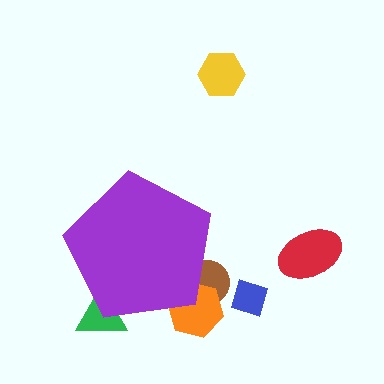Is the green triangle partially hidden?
Yes, the green triangle is partially hidden behind the purple pentagon.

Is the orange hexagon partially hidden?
Yes, the orange hexagon is partially hidden behind the purple pentagon.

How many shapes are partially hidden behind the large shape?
3 shapes are partially hidden.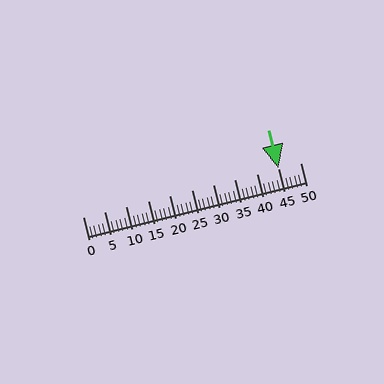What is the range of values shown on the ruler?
The ruler shows values from 0 to 50.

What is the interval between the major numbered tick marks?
The major tick marks are spaced 5 units apart.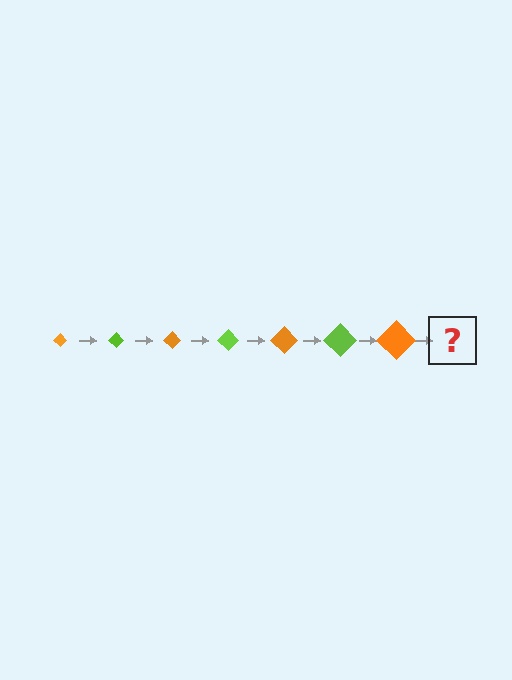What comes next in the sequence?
The next element should be a lime diamond, larger than the previous one.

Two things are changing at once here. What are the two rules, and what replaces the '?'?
The two rules are that the diamond grows larger each step and the color cycles through orange and lime. The '?' should be a lime diamond, larger than the previous one.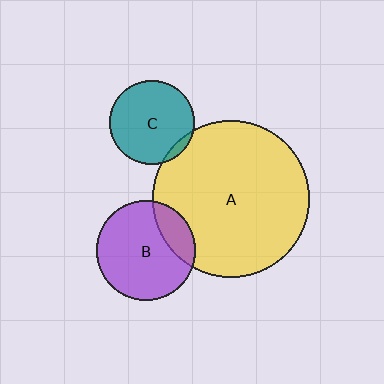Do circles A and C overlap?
Yes.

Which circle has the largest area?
Circle A (yellow).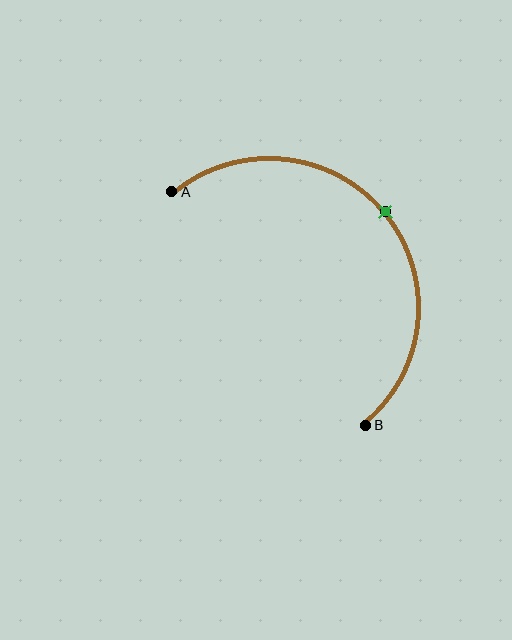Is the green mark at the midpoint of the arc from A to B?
Yes. The green mark lies on the arc at equal arc-length from both A and B — it is the arc midpoint.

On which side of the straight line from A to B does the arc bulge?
The arc bulges above and to the right of the straight line connecting A and B.